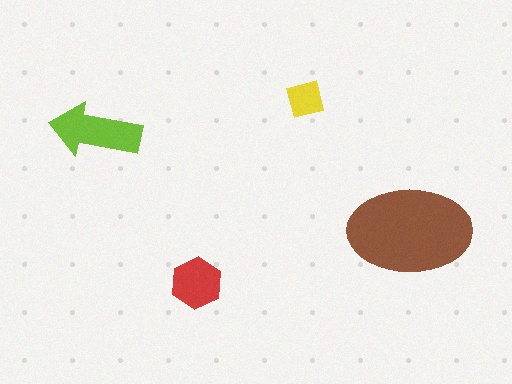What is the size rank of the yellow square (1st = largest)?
4th.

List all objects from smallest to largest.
The yellow square, the red hexagon, the lime arrow, the brown ellipse.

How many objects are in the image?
There are 4 objects in the image.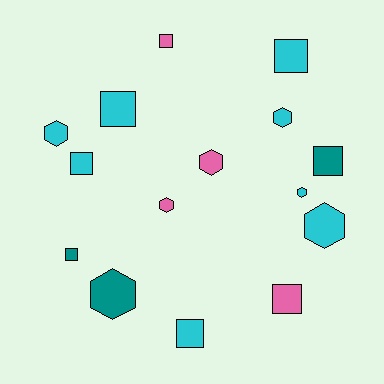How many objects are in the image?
There are 15 objects.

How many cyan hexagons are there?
There are 4 cyan hexagons.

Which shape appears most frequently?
Square, with 8 objects.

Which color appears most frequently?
Cyan, with 8 objects.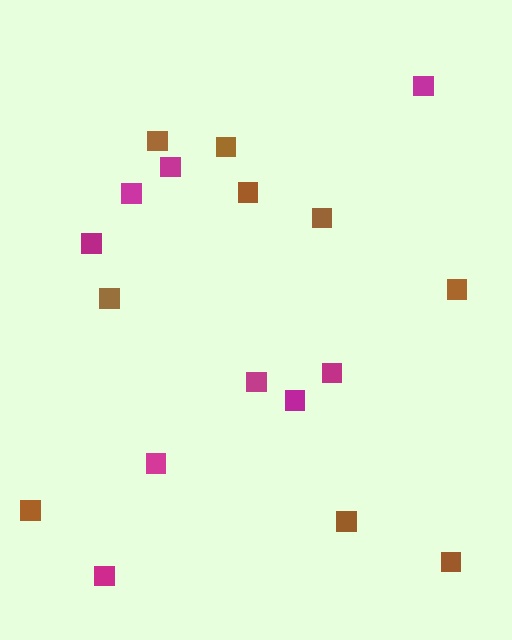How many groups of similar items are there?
There are 2 groups: one group of magenta squares (9) and one group of brown squares (9).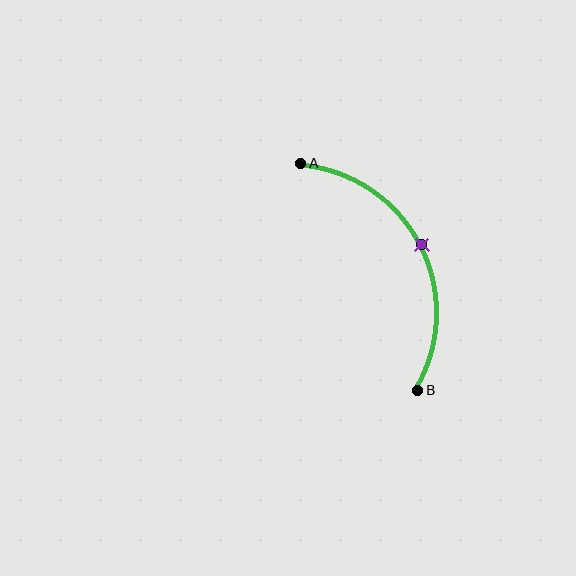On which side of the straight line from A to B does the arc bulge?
The arc bulges to the right of the straight line connecting A and B.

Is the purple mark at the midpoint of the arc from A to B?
Yes. The purple mark lies on the arc at equal arc-length from both A and B — it is the arc midpoint.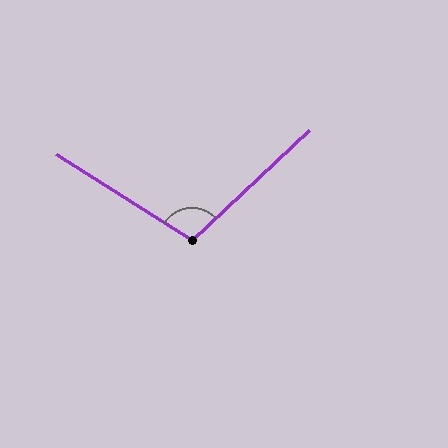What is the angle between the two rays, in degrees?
Approximately 104 degrees.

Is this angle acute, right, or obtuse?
It is obtuse.